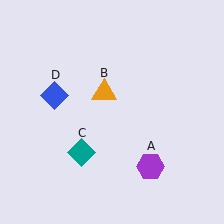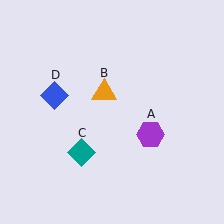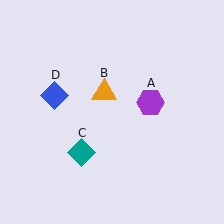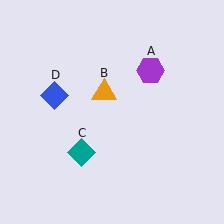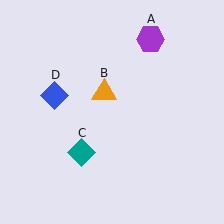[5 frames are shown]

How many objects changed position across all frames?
1 object changed position: purple hexagon (object A).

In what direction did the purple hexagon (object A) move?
The purple hexagon (object A) moved up.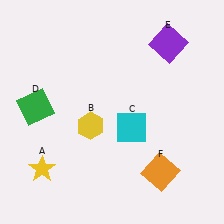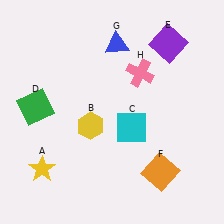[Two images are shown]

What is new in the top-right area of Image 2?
A blue triangle (G) was added in the top-right area of Image 2.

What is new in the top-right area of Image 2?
A pink cross (H) was added in the top-right area of Image 2.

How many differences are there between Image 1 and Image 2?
There are 2 differences between the two images.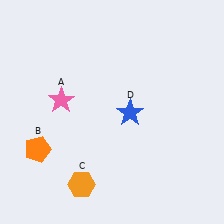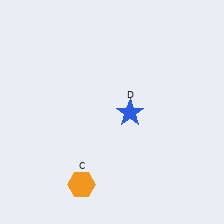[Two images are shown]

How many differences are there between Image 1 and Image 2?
There are 2 differences between the two images.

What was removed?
The orange pentagon (B), the pink star (A) were removed in Image 2.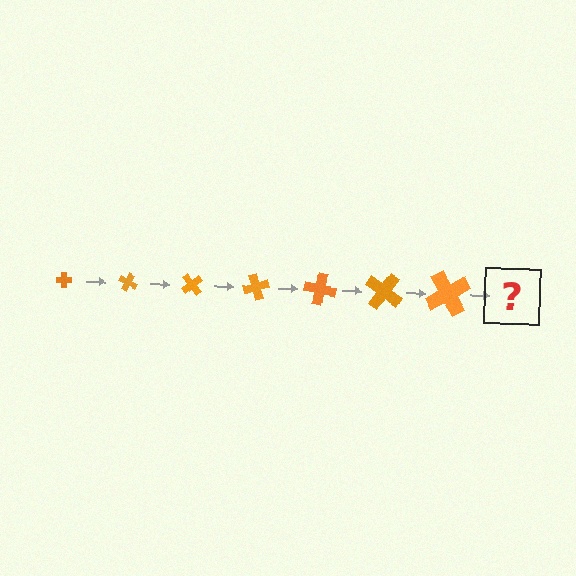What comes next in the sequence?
The next element should be a cross, larger than the previous one and rotated 175 degrees from the start.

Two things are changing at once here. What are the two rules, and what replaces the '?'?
The two rules are that the cross grows larger each step and it rotates 25 degrees each step. The '?' should be a cross, larger than the previous one and rotated 175 degrees from the start.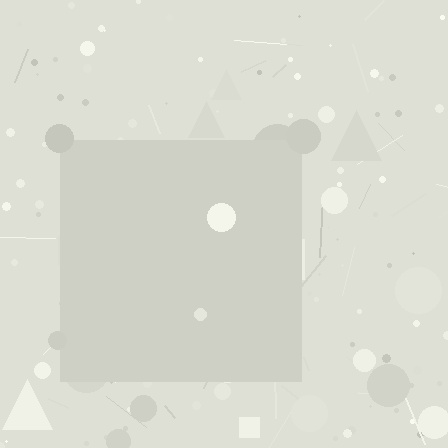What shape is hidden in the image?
A square is hidden in the image.